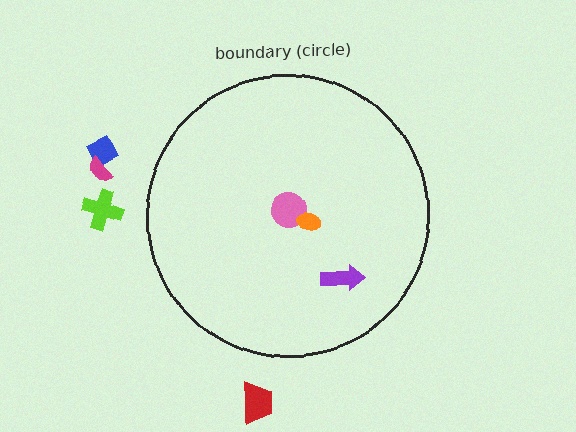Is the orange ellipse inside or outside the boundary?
Inside.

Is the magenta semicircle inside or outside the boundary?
Outside.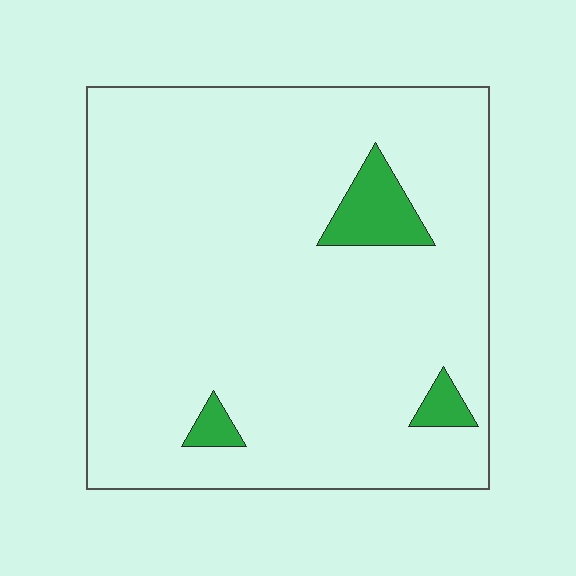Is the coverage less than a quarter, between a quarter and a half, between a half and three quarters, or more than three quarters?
Less than a quarter.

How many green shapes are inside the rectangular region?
3.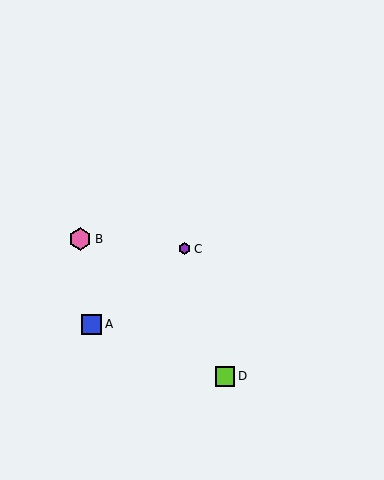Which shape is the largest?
The pink hexagon (labeled B) is the largest.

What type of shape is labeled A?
Shape A is a blue square.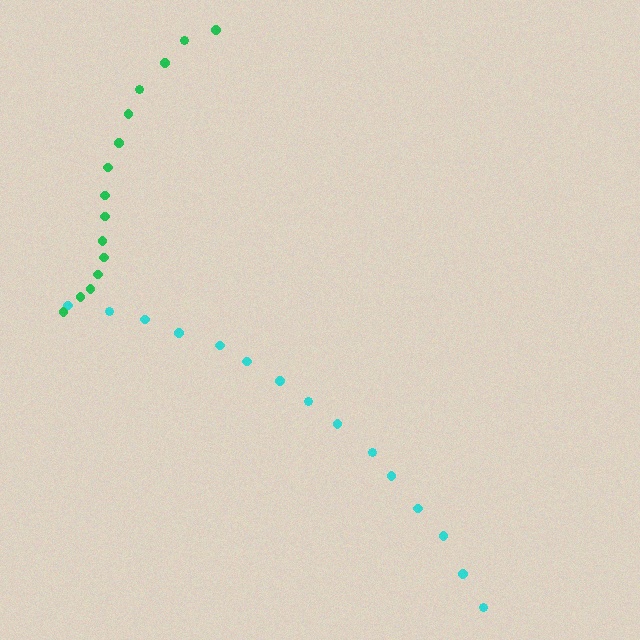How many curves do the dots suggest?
There are 2 distinct paths.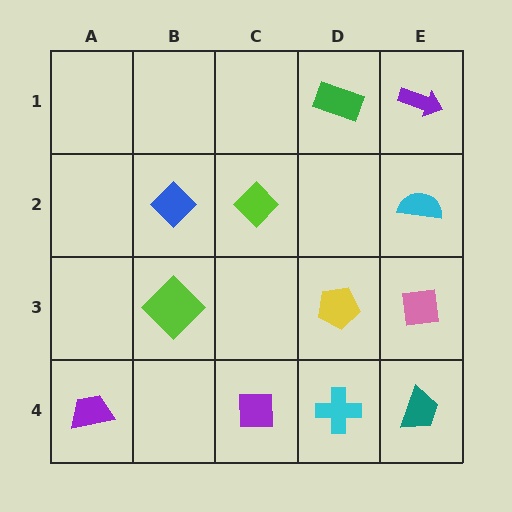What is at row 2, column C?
A lime diamond.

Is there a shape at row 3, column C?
No, that cell is empty.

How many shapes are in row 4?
4 shapes.